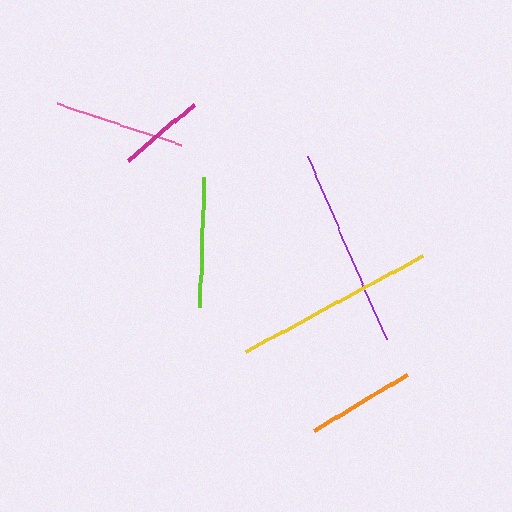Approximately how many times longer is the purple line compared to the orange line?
The purple line is approximately 1.8 times the length of the orange line.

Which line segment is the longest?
The yellow line is the longest at approximately 201 pixels.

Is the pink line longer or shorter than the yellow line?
The yellow line is longer than the pink line.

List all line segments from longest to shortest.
From longest to shortest: yellow, purple, pink, lime, orange, magenta.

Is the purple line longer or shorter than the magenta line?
The purple line is longer than the magenta line.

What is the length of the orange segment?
The orange segment is approximately 109 pixels long.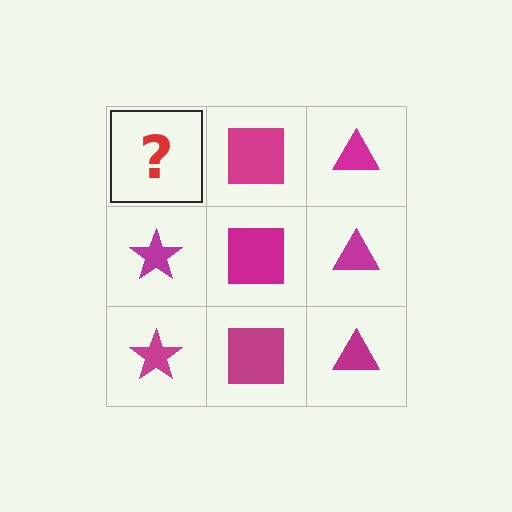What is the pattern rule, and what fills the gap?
The rule is that each column has a consistent shape. The gap should be filled with a magenta star.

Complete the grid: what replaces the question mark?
The question mark should be replaced with a magenta star.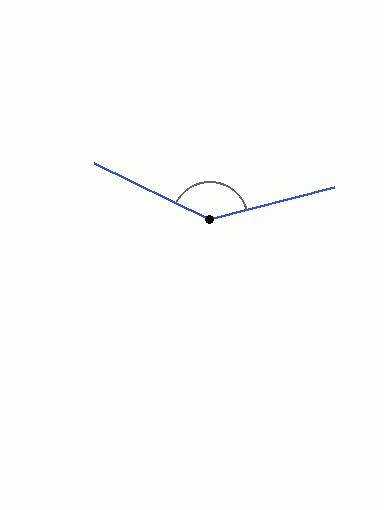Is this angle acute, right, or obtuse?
It is obtuse.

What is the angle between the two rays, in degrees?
Approximately 140 degrees.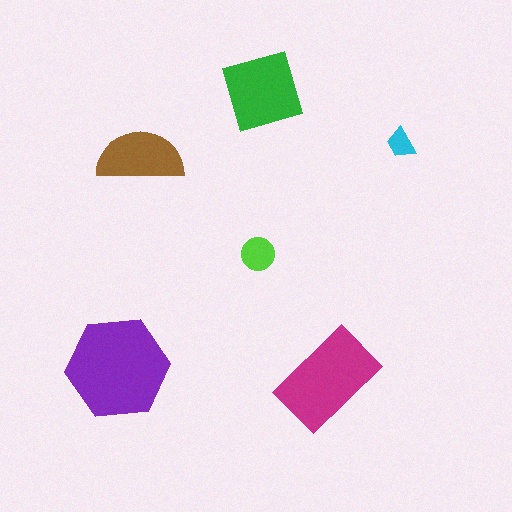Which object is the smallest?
The cyan trapezoid.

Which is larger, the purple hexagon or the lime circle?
The purple hexagon.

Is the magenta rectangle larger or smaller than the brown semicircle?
Larger.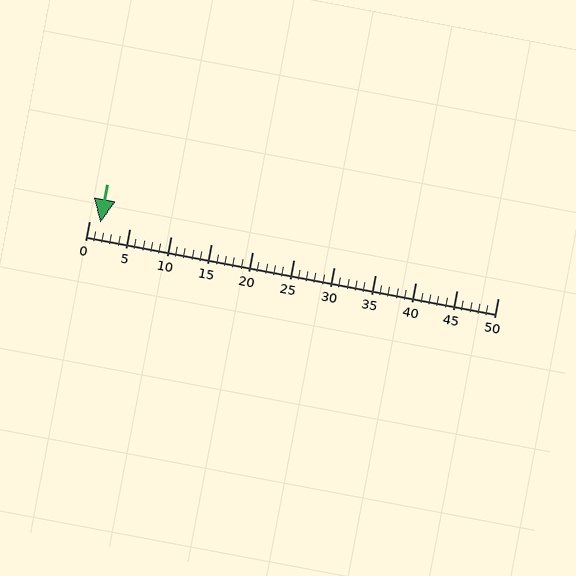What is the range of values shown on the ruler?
The ruler shows values from 0 to 50.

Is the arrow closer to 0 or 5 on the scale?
The arrow is closer to 0.